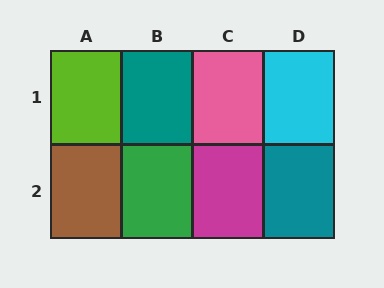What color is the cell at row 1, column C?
Pink.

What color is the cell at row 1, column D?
Cyan.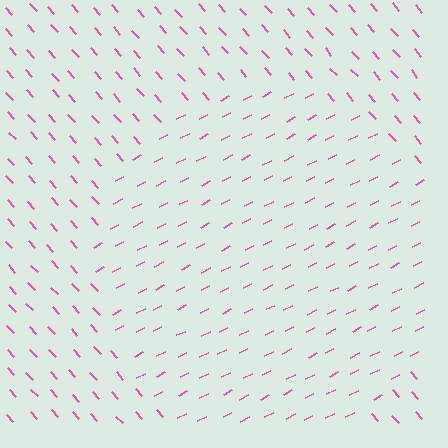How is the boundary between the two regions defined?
The boundary is defined purely by a change in line orientation (approximately 75 degrees difference). All lines are the same color and thickness.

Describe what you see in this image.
The image is filled with small pink line segments. A circle region in the image has lines oriented differently from the surrounding lines, creating a visible texture boundary.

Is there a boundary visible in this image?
Yes, there is a texture boundary formed by a change in line orientation.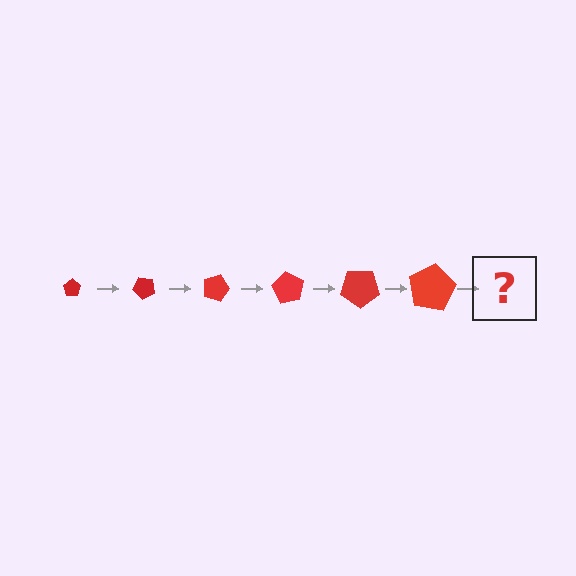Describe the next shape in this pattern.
It should be a pentagon, larger than the previous one and rotated 270 degrees from the start.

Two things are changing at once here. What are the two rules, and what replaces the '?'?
The two rules are that the pentagon grows larger each step and it rotates 45 degrees each step. The '?' should be a pentagon, larger than the previous one and rotated 270 degrees from the start.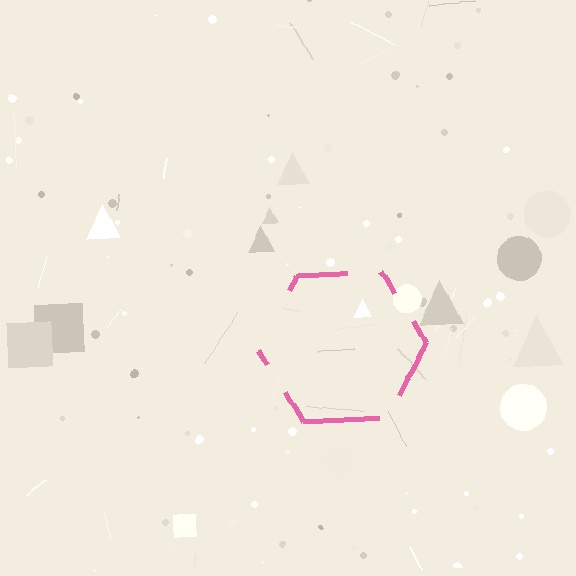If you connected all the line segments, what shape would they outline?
They would outline a hexagon.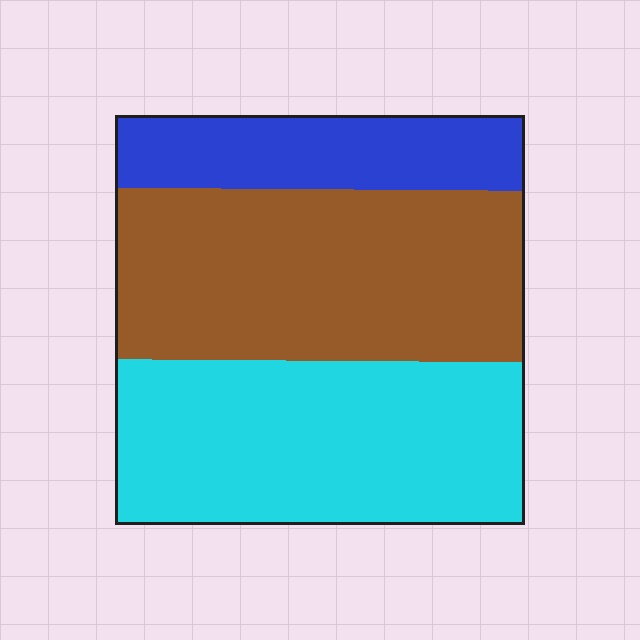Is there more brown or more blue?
Brown.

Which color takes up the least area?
Blue, at roughly 20%.